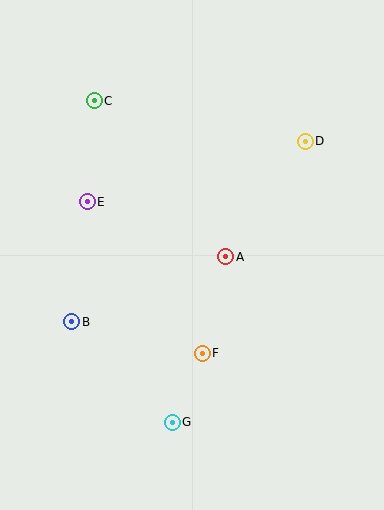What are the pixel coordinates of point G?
Point G is at (172, 422).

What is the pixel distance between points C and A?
The distance between C and A is 204 pixels.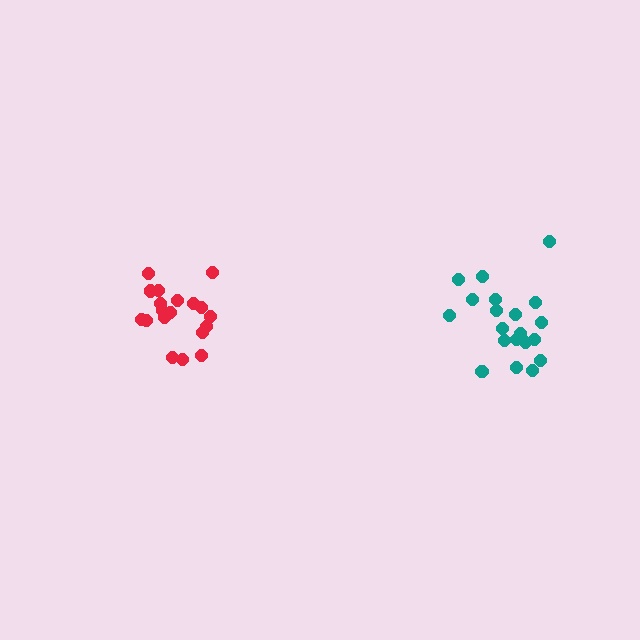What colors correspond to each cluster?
The clusters are colored: red, teal.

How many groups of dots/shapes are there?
There are 2 groups.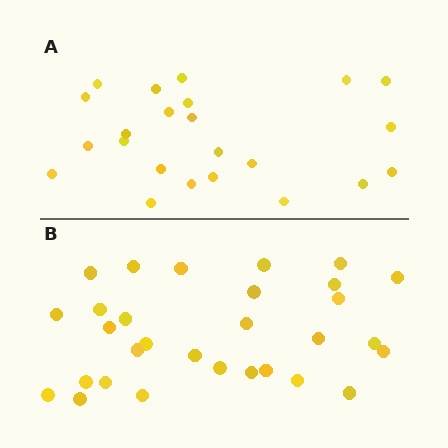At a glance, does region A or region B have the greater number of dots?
Region B (the bottom region) has more dots.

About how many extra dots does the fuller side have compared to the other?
Region B has roughly 8 or so more dots than region A.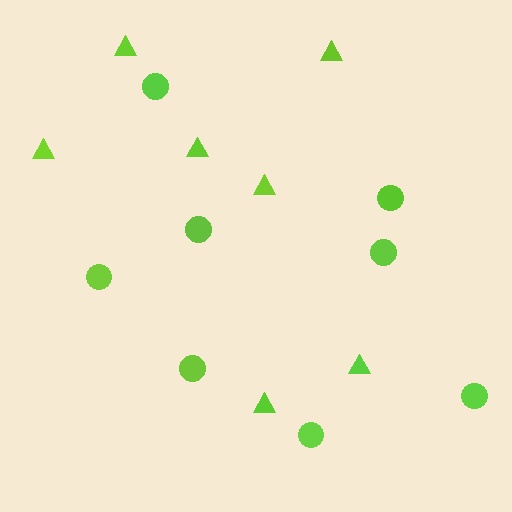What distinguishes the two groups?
There are 2 groups: one group of circles (8) and one group of triangles (7).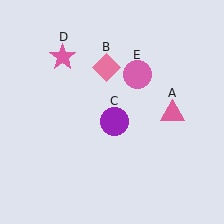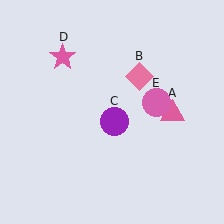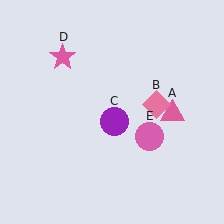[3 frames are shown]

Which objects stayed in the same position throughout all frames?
Pink triangle (object A) and purple circle (object C) and pink star (object D) remained stationary.